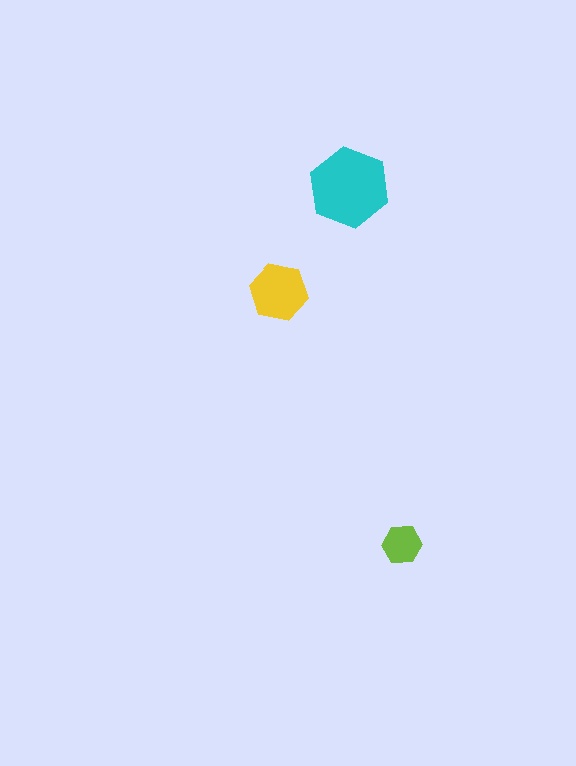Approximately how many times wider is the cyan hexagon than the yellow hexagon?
About 1.5 times wider.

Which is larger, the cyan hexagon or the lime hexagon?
The cyan one.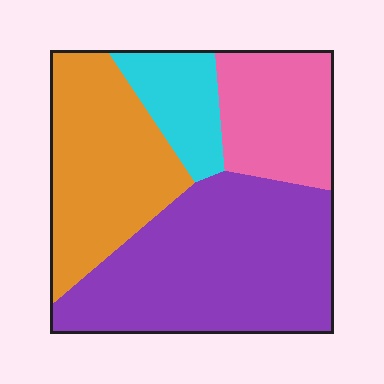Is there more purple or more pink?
Purple.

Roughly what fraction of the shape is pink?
Pink covers around 20% of the shape.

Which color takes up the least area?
Cyan, at roughly 10%.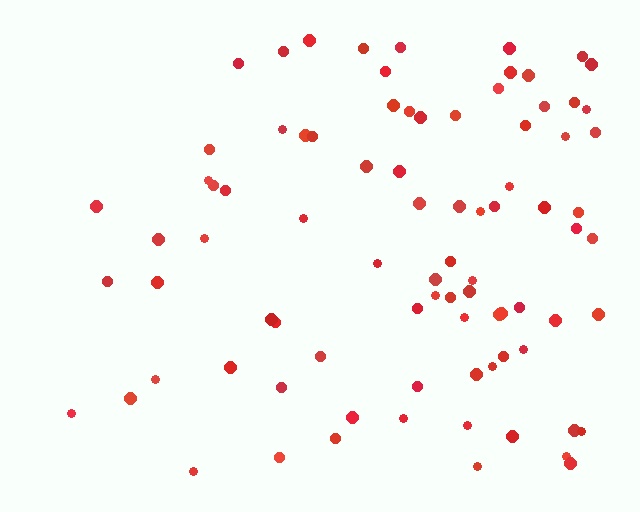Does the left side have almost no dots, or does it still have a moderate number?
Still a moderate number, just noticeably fewer than the right.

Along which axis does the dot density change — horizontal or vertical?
Horizontal.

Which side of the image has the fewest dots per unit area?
The left.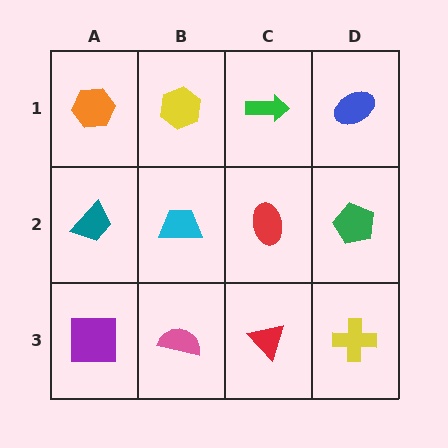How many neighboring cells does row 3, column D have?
2.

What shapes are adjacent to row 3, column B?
A cyan trapezoid (row 2, column B), a purple square (row 3, column A), a red triangle (row 3, column C).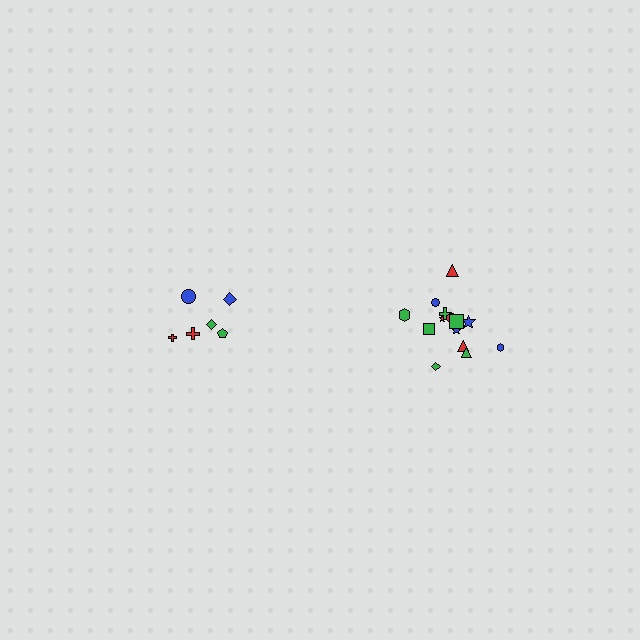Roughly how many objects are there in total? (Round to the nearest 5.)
Roughly 20 objects in total.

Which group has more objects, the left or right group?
The right group.